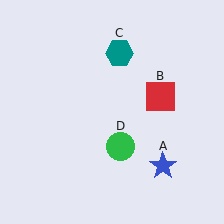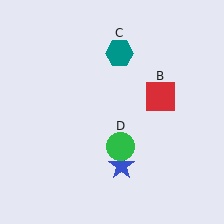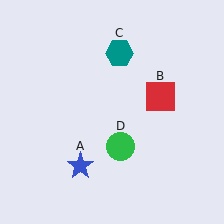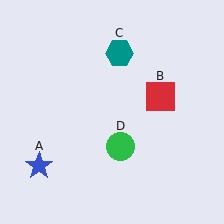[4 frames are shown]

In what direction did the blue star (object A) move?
The blue star (object A) moved left.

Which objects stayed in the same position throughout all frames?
Red square (object B) and teal hexagon (object C) and green circle (object D) remained stationary.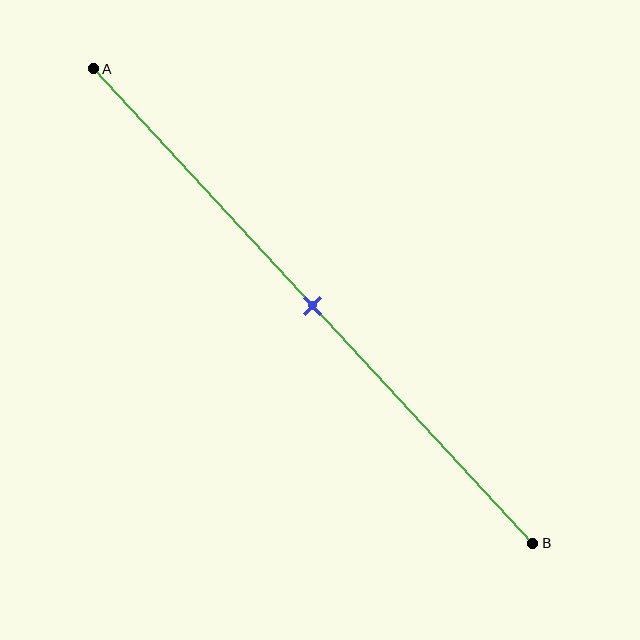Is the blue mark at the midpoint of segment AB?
Yes, the mark is approximately at the midpoint.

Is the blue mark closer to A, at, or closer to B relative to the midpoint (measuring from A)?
The blue mark is approximately at the midpoint of segment AB.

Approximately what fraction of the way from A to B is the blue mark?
The blue mark is approximately 50% of the way from A to B.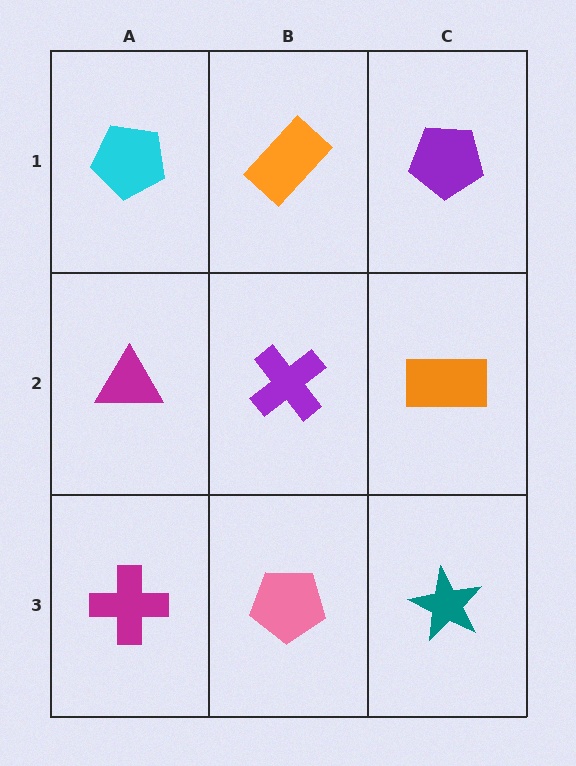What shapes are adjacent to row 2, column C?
A purple pentagon (row 1, column C), a teal star (row 3, column C), a purple cross (row 2, column B).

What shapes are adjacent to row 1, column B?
A purple cross (row 2, column B), a cyan pentagon (row 1, column A), a purple pentagon (row 1, column C).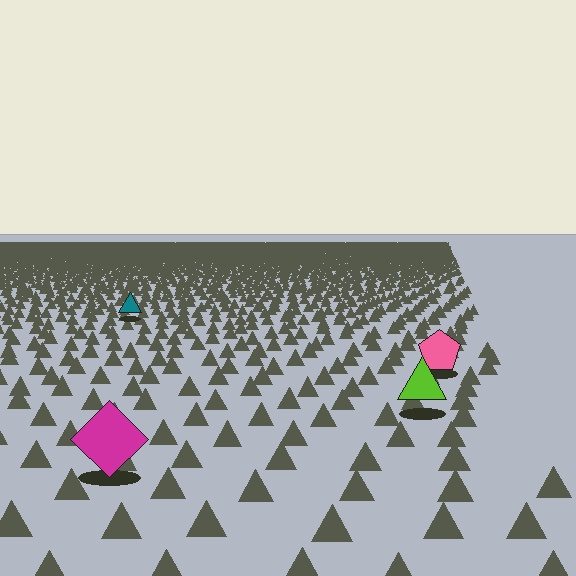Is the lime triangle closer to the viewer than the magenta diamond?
No. The magenta diamond is closer — you can tell from the texture gradient: the ground texture is coarser near it.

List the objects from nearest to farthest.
From nearest to farthest: the magenta diamond, the lime triangle, the pink pentagon, the teal triangle.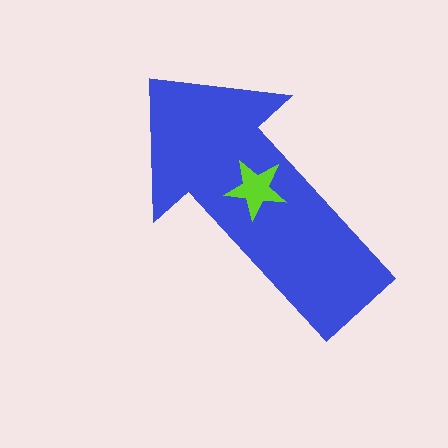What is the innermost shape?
The lime star.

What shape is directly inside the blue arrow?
The lime star.